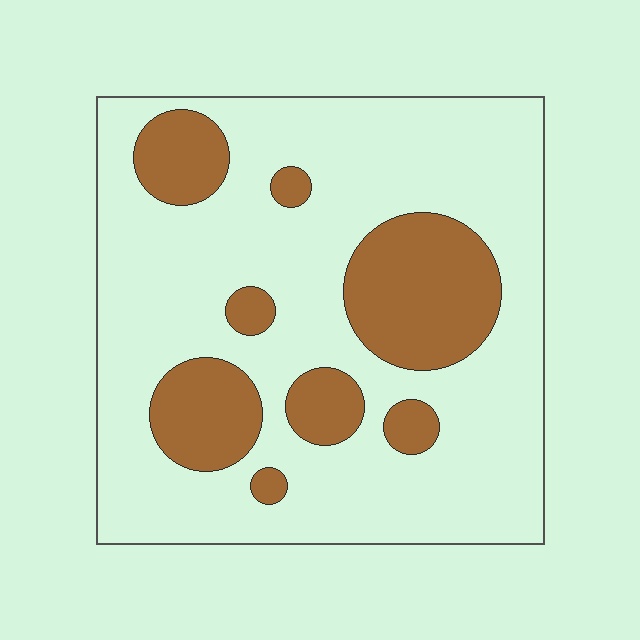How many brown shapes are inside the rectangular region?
8.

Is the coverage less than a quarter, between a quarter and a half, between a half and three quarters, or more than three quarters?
Less than a quarter.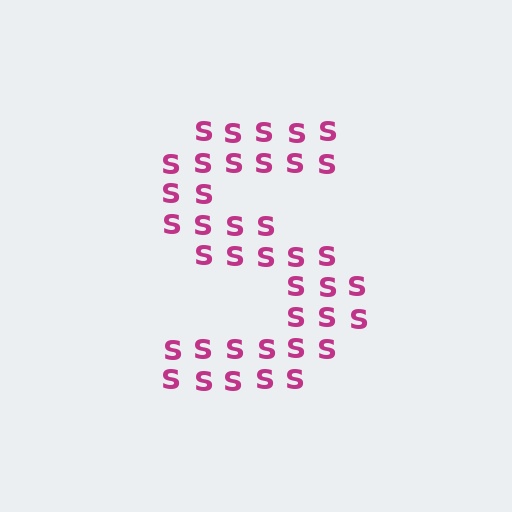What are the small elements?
The small elements are letter S's.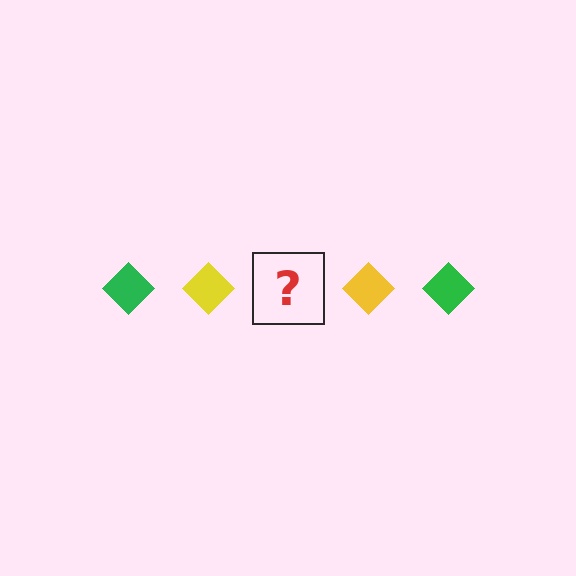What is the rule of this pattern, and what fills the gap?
The rule is that the pattern cycles through green, yellow diamonds. The gap should be filled with a green diamond.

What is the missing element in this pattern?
The missing element is a green diamond.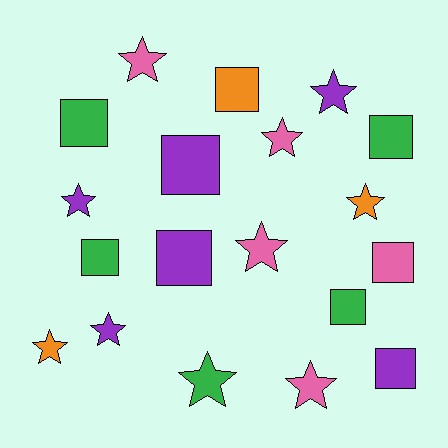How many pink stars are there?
There are 4 pink stars.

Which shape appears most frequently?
Star, with 10 objects.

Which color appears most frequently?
Purple, with 6 objects.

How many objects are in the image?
There are 19 objects.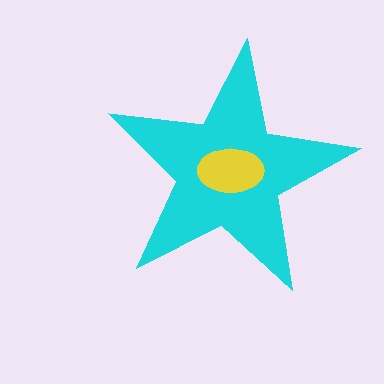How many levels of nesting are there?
2.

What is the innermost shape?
The yellow ellipse.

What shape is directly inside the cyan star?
The yellow ellipse.